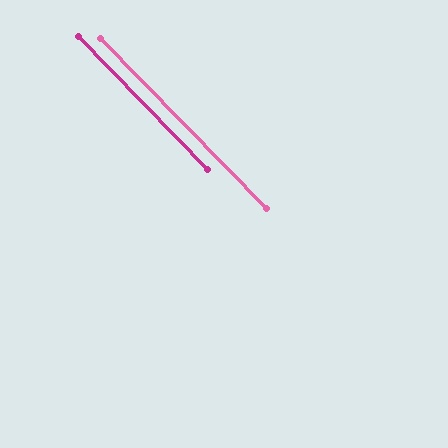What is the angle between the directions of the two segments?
Approximately 0 degrees.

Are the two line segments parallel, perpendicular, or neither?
Parallel — their directions differ by only 0.4°.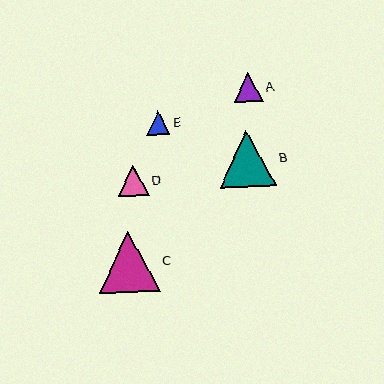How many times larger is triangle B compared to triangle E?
Triangle B is approximately 2.4 times the size of triangle E.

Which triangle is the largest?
Triangle C is the largest with a size of approximately 61 pixels.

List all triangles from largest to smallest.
From largest to smallest: C, B, D, A, E.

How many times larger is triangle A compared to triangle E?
Triangle A is approximately 1.2 times the size of triangle E.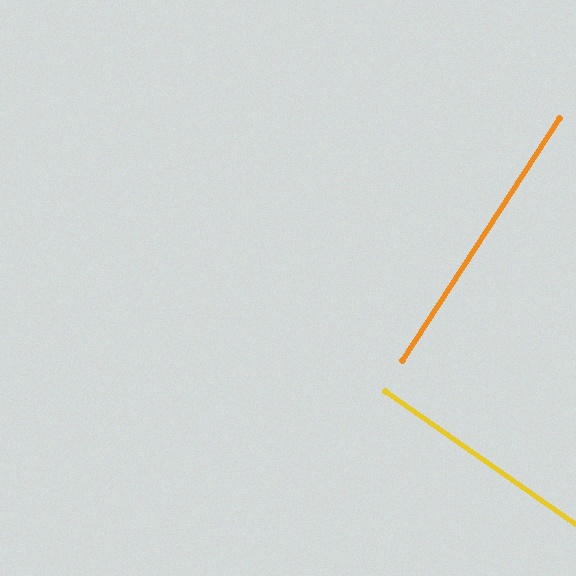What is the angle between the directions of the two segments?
Approximately 88 degrees.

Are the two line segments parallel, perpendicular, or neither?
Perpendicular — they meet at approximately 88°.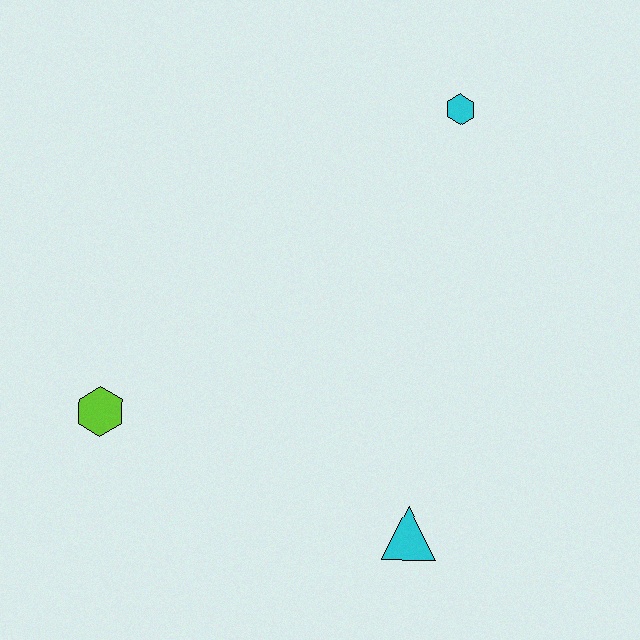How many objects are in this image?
There are 3 objects.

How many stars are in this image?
There are no stars.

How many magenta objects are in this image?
There are no magenta objects.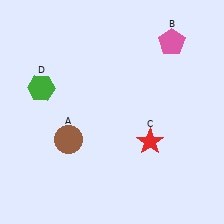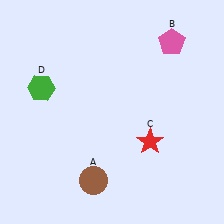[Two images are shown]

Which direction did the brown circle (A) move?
The brown circle (A) moved down.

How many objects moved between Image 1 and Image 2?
1 object moved between the two images.